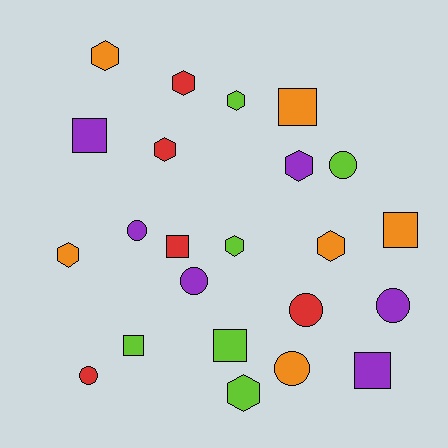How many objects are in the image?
There are 23 objects.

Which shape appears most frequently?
Hexagon, with 9 objects.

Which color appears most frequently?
Purple, with 6 objects.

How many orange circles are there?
There is 1 orange circle.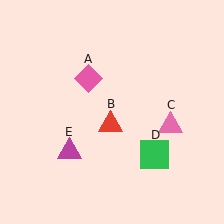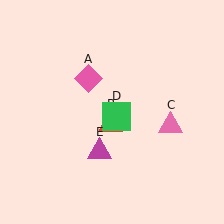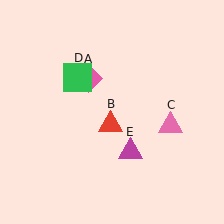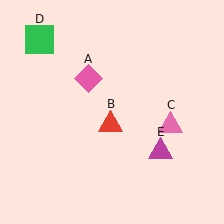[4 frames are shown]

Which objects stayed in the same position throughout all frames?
Pink diamond (object A) and red triangle (object B) and pink triangle (object C) remained stationary.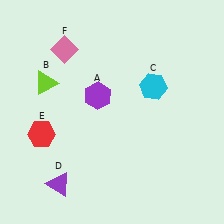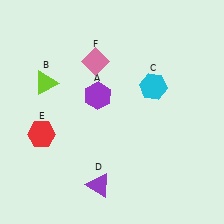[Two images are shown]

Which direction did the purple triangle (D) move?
The purple triangle (D) moved right.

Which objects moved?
The objects that moved are: the purple triangle (D), the pink diamond (F).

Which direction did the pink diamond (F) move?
The pink diamond (F) moved right.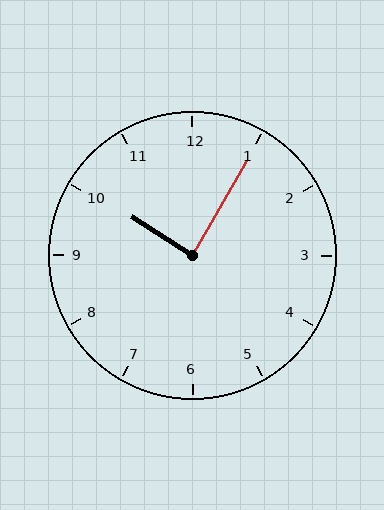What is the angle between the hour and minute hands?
Approximately 88 degrees.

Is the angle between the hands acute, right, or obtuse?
It is right.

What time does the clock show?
10:05.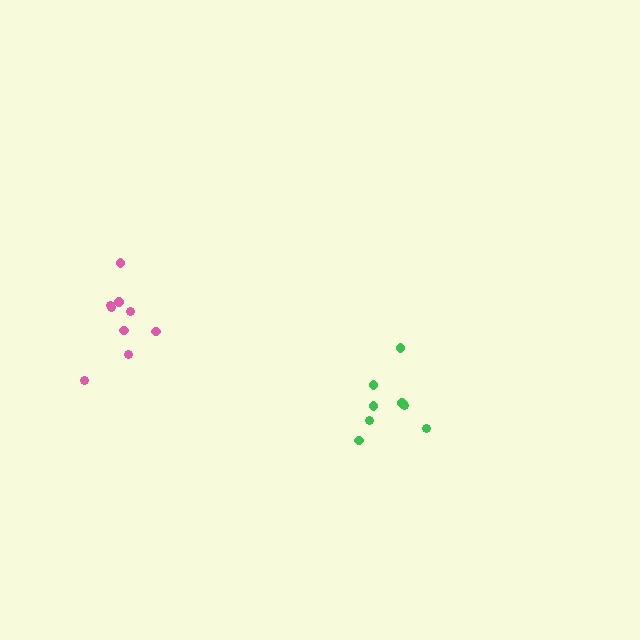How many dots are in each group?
Group 1: 8 dots, Group 2: 9 dots (17 total).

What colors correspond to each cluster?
The clusters are colored: green, pink.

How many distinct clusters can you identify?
There are 2 distinct clusters.